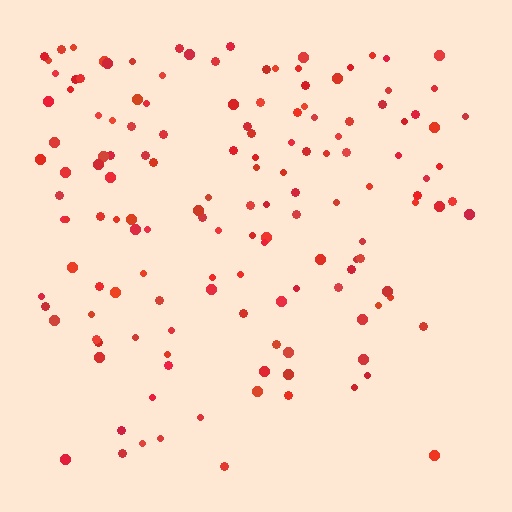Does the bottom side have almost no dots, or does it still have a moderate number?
Still a moderate number, just noticeably fewer than the top.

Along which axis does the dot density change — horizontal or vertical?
Vertical.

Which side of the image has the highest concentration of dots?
The top.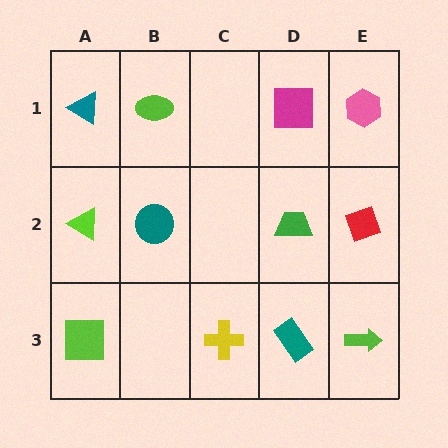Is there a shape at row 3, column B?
No, that cell is empty.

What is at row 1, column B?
A lime ellipse.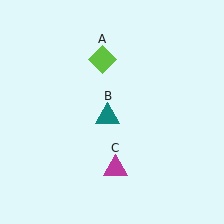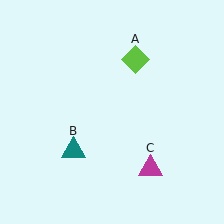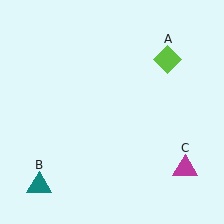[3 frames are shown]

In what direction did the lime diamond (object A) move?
The lime diamond (object A) moved right.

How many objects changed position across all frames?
3 objects changed position: lime diamond (object A), teal triangle (object B), magenta triangle (object C).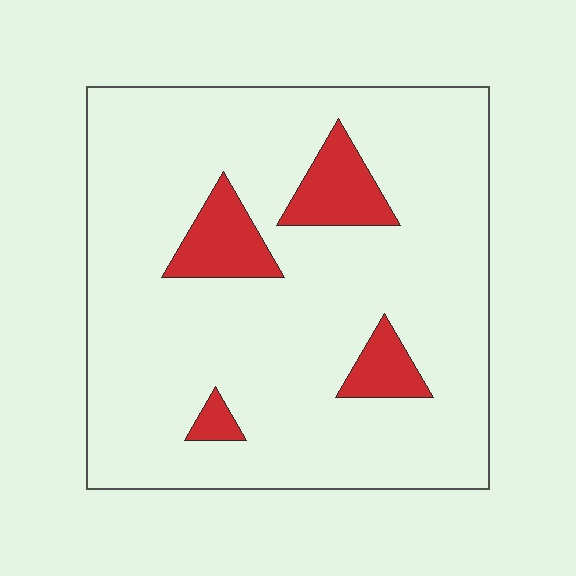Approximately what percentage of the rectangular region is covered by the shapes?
Approximately 10%.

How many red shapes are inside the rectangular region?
4.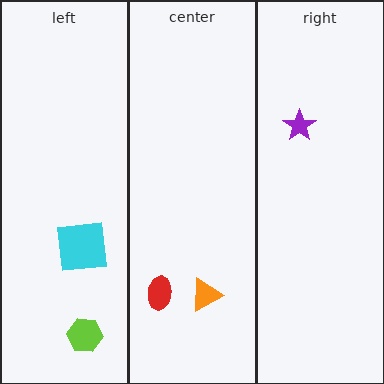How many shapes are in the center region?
2.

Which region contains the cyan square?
The left region.